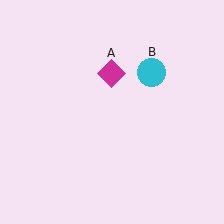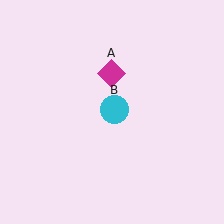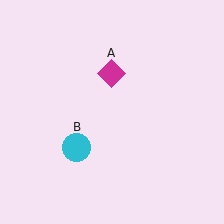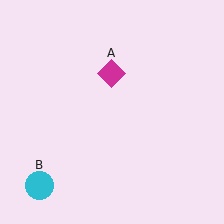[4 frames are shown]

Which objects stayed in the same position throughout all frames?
Magenta diamond (object A) remained stationary.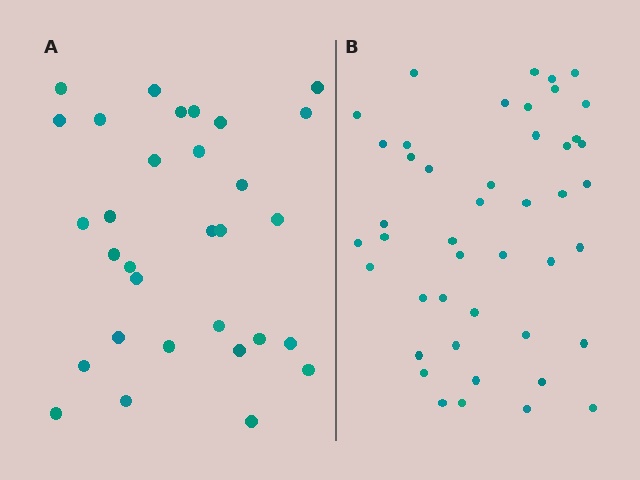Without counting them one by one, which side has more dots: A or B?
Region B (the right region) has more dots.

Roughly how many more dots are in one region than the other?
Region B has approximately 15 more dots than region A.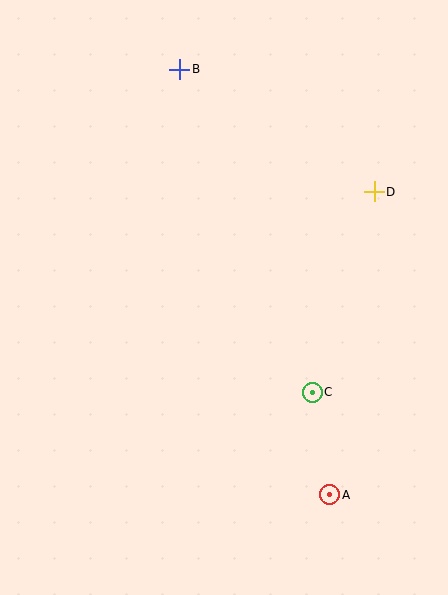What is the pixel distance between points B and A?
The distance between B and A is 451 pixels.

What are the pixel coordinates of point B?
Point B is at (180, 69).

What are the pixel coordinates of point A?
Point A is at (330, 495).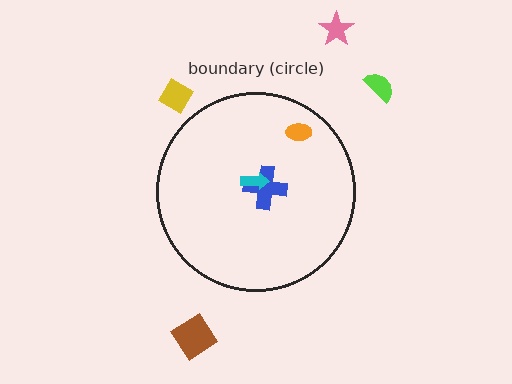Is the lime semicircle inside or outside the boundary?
Outside.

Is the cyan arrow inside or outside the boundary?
Inside.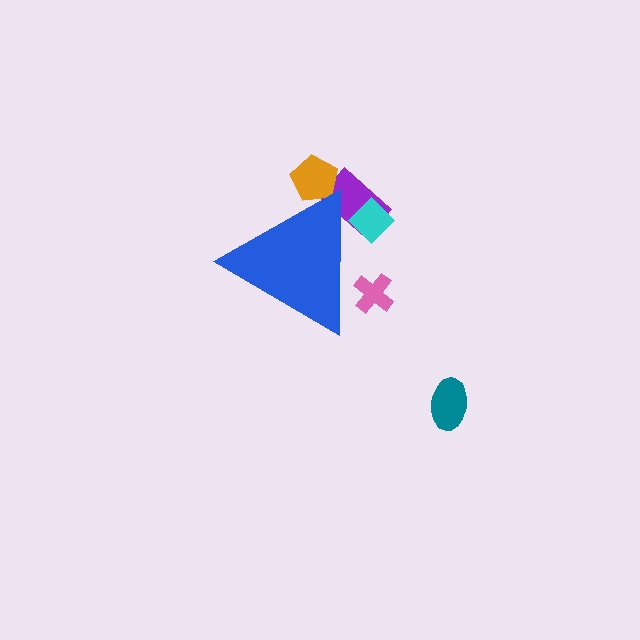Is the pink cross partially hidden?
Yes, the pink cross is partially hidden behind the blue triangle.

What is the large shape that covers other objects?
A blue triangle.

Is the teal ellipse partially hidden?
No, the teal ellipse is fully visible.